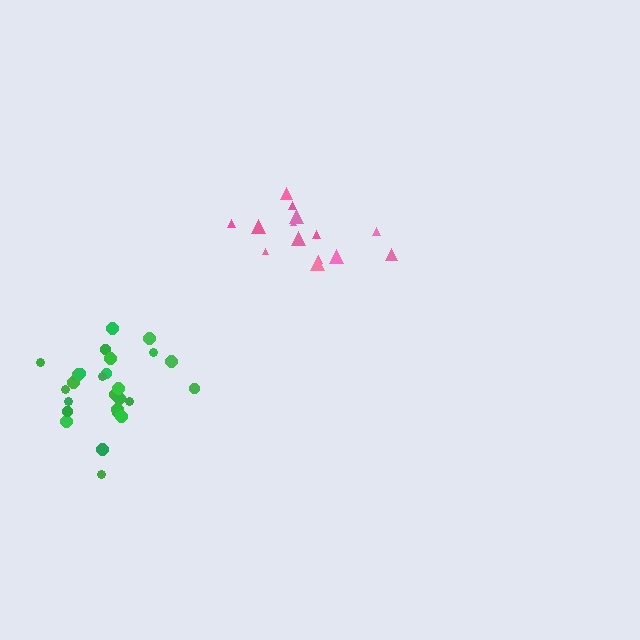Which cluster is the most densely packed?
Pink.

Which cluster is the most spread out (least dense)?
Green.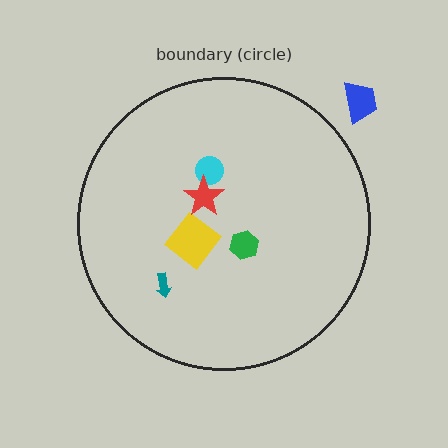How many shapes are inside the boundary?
5 inside, 1 outside.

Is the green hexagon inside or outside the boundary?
Inside.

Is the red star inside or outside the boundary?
Inside.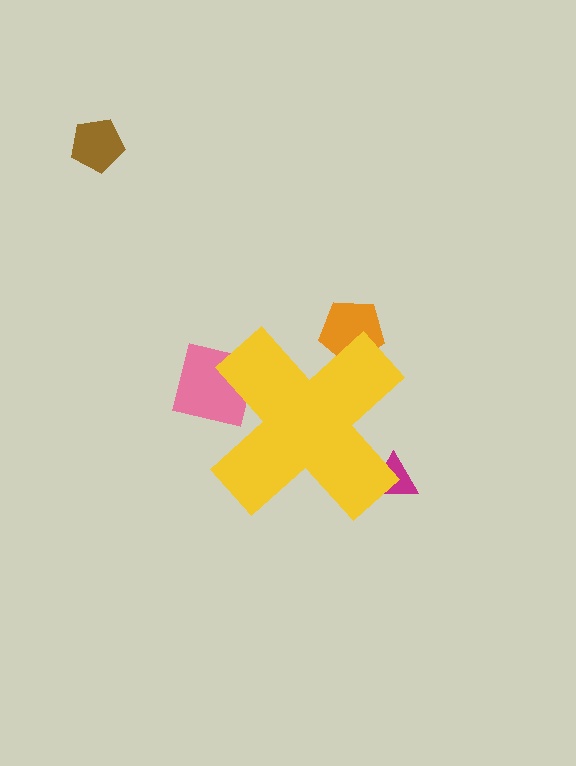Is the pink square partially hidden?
Yes, the pink square is partially hidden behind the yellow cross.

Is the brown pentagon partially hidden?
No, the brown pentagon is fully visible.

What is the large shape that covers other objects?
A yellow cross.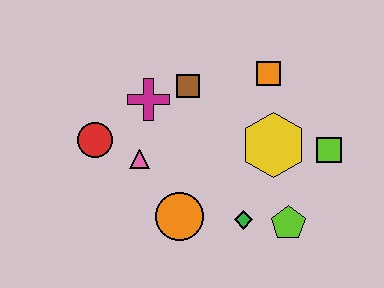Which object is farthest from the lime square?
The red circle is farthest from the lime square.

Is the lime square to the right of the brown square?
Yes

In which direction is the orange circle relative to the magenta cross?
The orange circle is below the magenta cross.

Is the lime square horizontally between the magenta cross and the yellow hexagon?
No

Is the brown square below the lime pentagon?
No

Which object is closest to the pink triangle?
The red circle is closest to the pink triangle.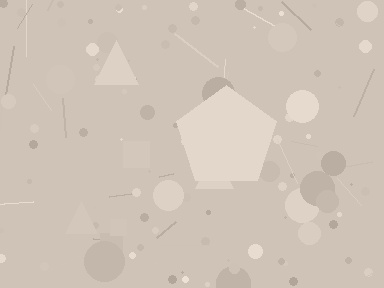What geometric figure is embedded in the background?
A pentagon is embedded in the background.